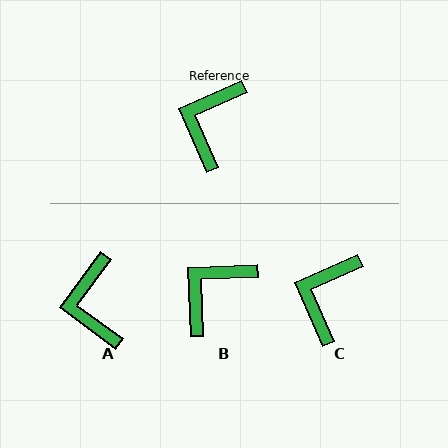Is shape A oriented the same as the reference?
No, it is off by about 30 degrees.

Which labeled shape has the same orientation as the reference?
C.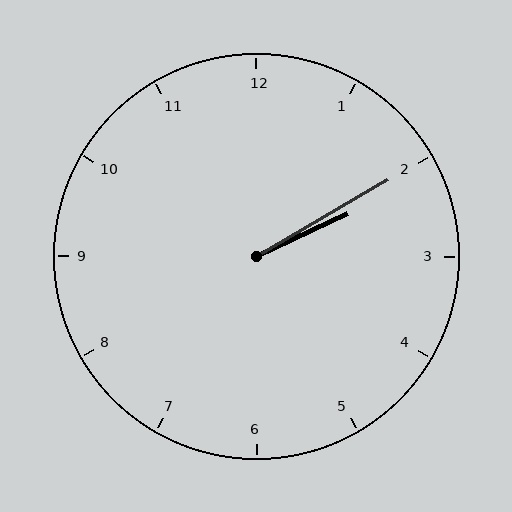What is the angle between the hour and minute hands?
Approximately 5 degrees.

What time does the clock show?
2:10.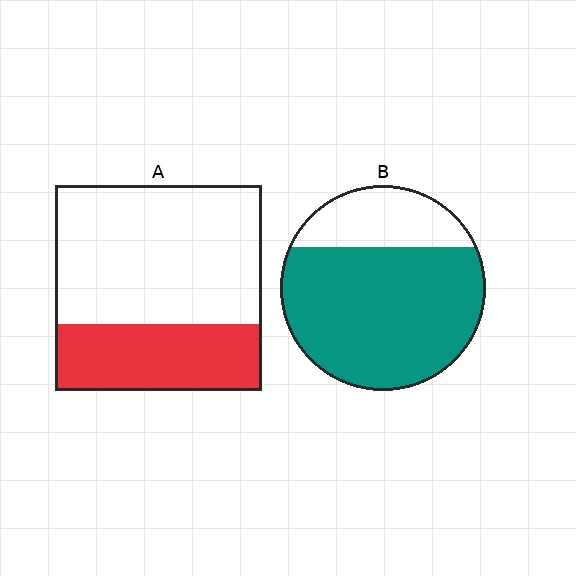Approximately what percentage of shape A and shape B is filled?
A is approximately 35% and B is approximately 75%.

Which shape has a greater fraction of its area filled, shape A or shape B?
Shape B.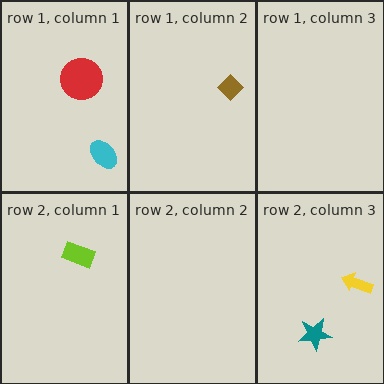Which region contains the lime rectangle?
The row 2, column 1 region.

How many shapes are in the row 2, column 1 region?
1.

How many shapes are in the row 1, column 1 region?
2.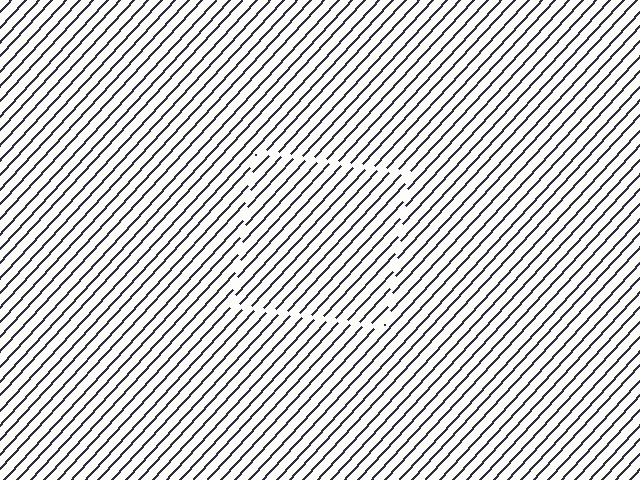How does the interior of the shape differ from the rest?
The interior of the shape contains the same grating, shifted by half a period — the contour is defined by the phase discontinuity where line-ends from the inner and outer gratings abut.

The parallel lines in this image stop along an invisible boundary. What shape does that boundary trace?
An illusory square. The interior of the shape contains the same grating, shifted by half a period — the contour is defined by the phase discontinuity where line-ends from the inner and outer gratings abut.